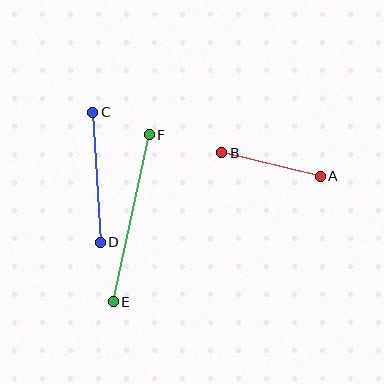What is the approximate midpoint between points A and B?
The midpoint is at approximately (271, 164) pixels.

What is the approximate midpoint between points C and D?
The midpoint is at approximately (97, 177) pixels.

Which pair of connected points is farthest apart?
Points E and F are farthest apart.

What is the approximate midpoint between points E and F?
The midpoint is at approximately (131, 218) pixels.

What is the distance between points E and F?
The distance is approximately 171 pixels.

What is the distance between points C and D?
The distance is approximately 130 pixels.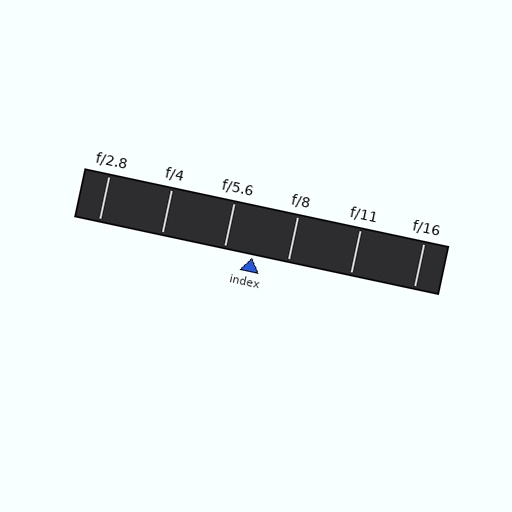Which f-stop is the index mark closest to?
The index mark is closest to f/5.6.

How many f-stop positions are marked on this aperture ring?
There are 6 f-stop positions marked.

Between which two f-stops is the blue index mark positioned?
The index mark is between f/5.6 and f/8.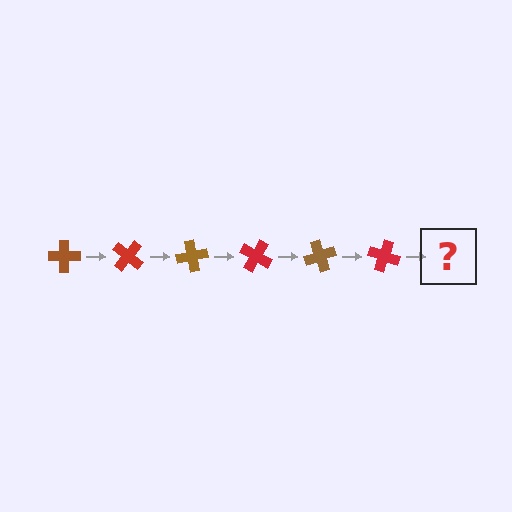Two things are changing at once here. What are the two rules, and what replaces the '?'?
The two rules are that it rotates 40 degrees each step and the color cycles through brown and red. The '?' should be a brown cross, rotated 240 degrees from the start.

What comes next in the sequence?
The next element should be a brown cross, rotated 240 degrees from the start.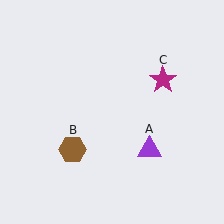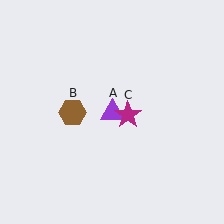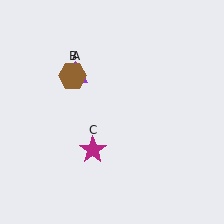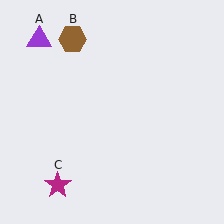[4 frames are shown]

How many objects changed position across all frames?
3 objects changed position: purple triangle (object A), brown hexagon (object B), magenta star (object C).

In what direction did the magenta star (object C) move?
The magenta star (object C) moved down and to the left.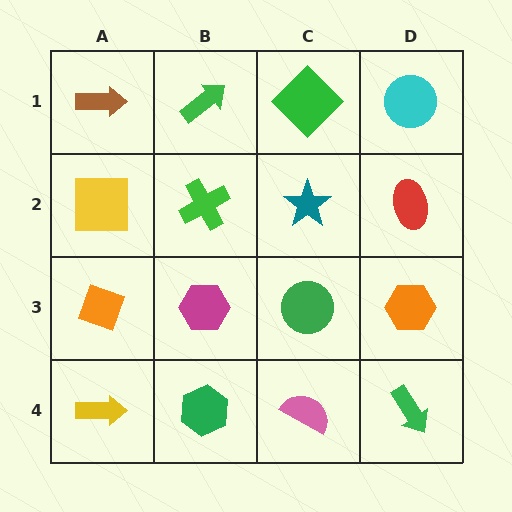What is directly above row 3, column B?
A green cross.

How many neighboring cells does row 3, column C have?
4.